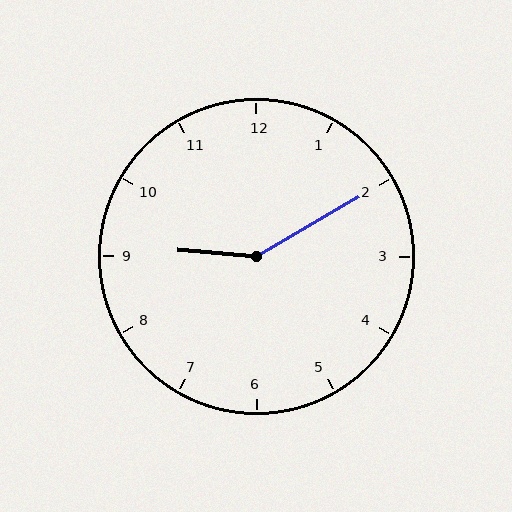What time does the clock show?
9:10.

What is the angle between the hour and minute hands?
Approximately 145 degrees.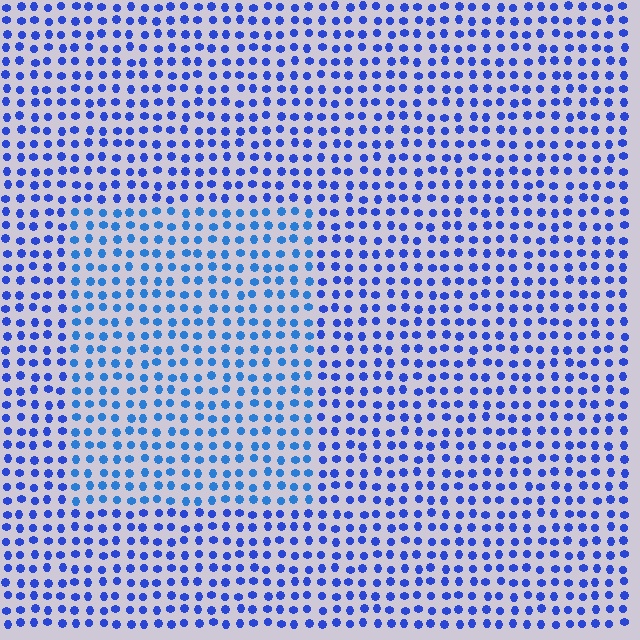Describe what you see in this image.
The image is filled with small blue elements in a uniform arrangement. A rectangle-shaped region is visible where the elements are tinted to a slightly different hue, forming a subtle color boundary.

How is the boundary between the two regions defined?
The boundary is defined purely by a slight shift in hue (about 20 degrees). Spacing, size, and orientation are identical on both sides.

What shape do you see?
I see a rectangle.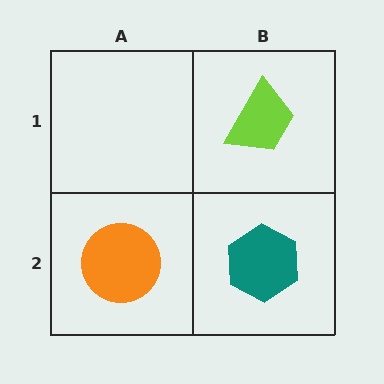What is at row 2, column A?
An orange circle.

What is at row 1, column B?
A lime trapezoid.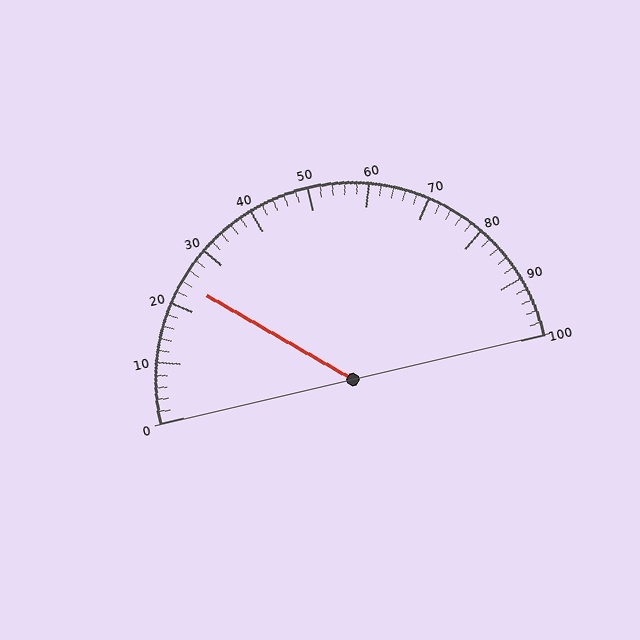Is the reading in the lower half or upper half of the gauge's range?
The reading is in the lower half of the range (0 to 100).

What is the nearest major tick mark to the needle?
The nearest major tick mark is 20.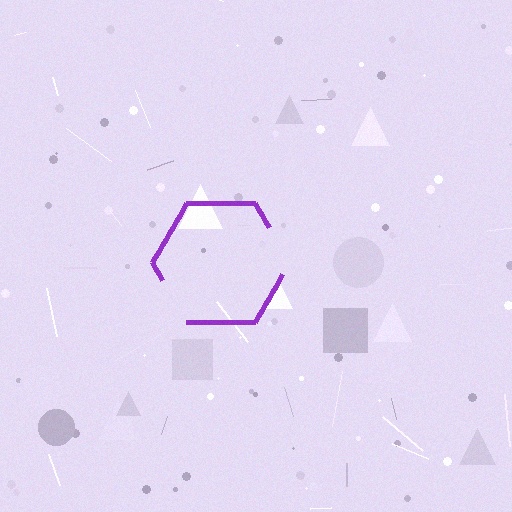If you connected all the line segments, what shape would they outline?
They would outline a hexagon.